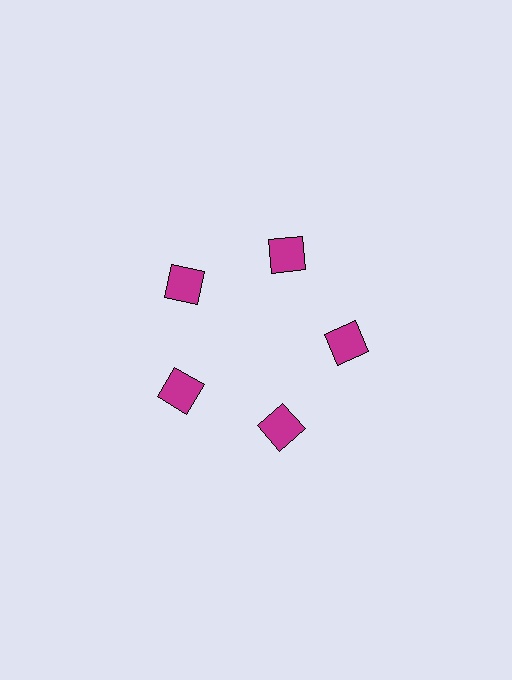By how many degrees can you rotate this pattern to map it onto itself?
The pattern maps onto itself every 72 degrees of rotation.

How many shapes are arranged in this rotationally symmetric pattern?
There are 5 shapes, arranged in 5 groups of 1.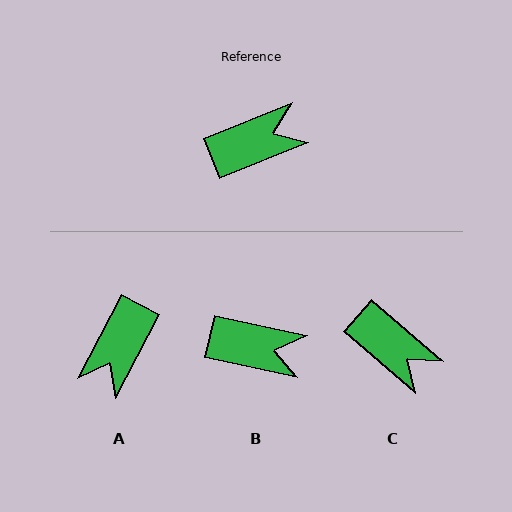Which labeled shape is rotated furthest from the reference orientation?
A, about 140 degrees away.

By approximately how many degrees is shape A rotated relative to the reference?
Approximately 140 degrees clockwise.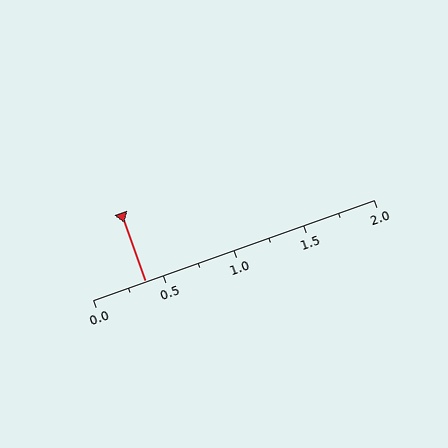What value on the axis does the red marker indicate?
The marker indicates approximately 0.38.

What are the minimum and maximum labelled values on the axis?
The axis runs from 0.0 to 2.0.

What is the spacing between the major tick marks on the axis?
The major ticks are spaced 0.5 apart.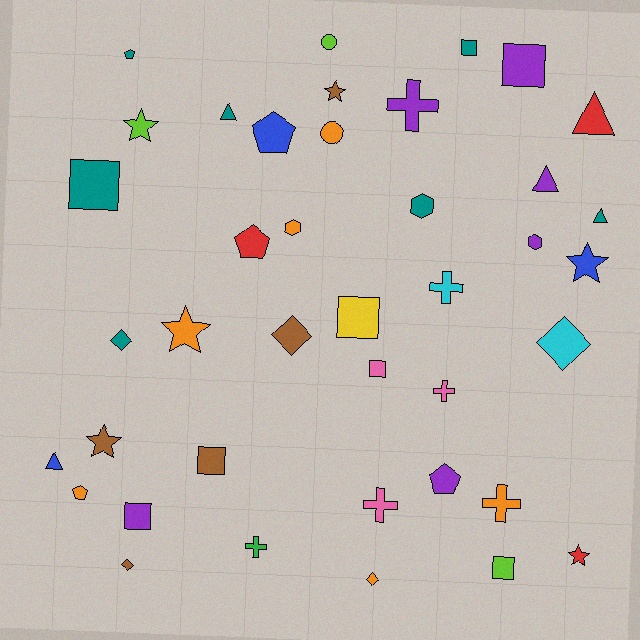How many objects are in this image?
There are 40 objects.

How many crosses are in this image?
There are 6 crosses.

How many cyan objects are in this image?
There are 2 cyan objects.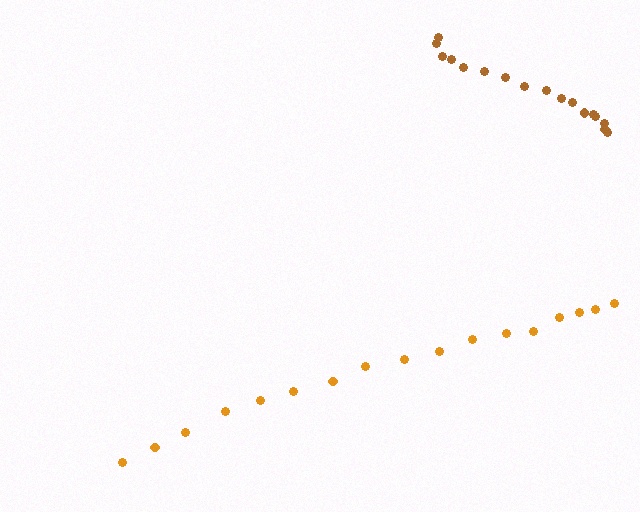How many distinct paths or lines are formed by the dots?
There are 2 distinct paths.